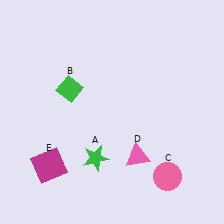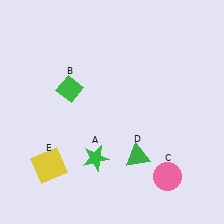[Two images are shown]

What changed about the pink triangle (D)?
In Image 1, D is pink. In Image 2, it changed to green.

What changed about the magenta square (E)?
In Image 1, E is magenta. In Image 2, it changed to yellow.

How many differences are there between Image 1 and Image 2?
There are 2 differences between the two images.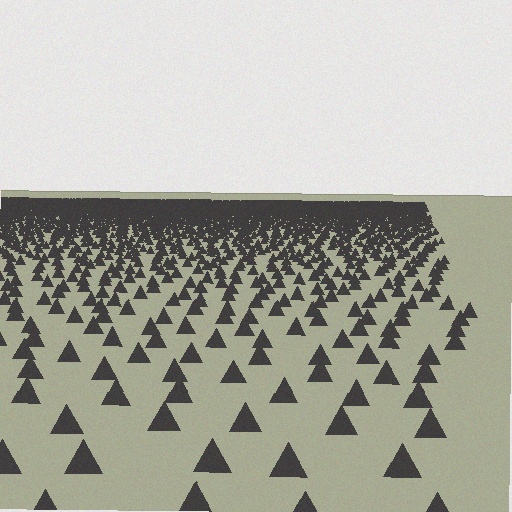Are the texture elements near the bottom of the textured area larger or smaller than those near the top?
Larger. Near the bottom, elements are closer to the viewer and appear at a bigger on-screen size.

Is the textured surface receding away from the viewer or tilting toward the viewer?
The surface is receding away from the viewer. Texture elements get smaller and denser toward the top.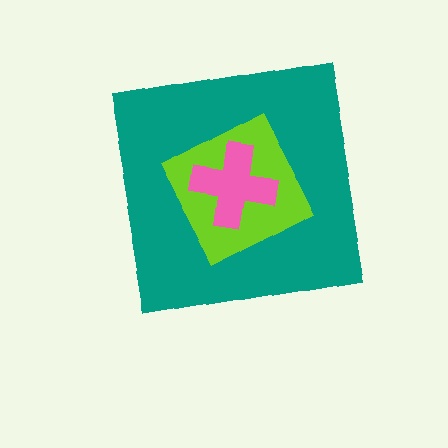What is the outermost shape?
The teal square.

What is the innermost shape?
The pink cross.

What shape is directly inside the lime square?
The pink cross.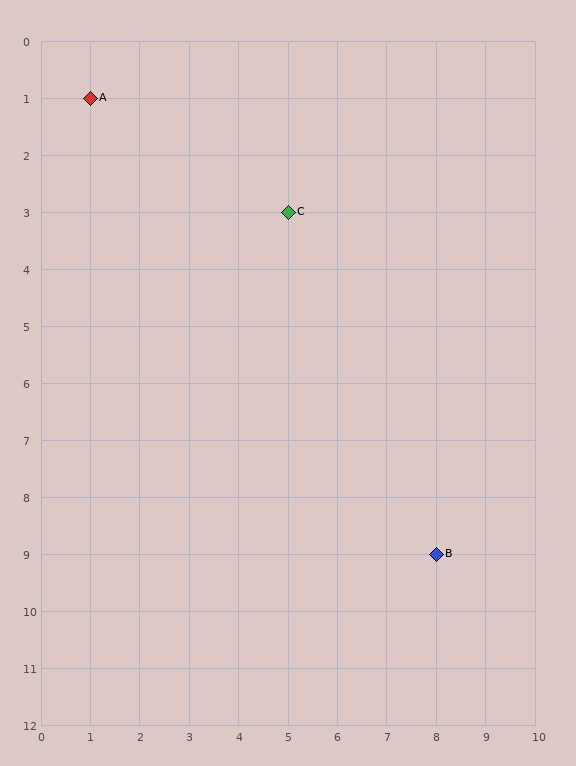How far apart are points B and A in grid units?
Points B and A are 7 columns and 8 rows apart (about 10.6 grid units diagonally).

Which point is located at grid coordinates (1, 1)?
Point A is at (1, 1).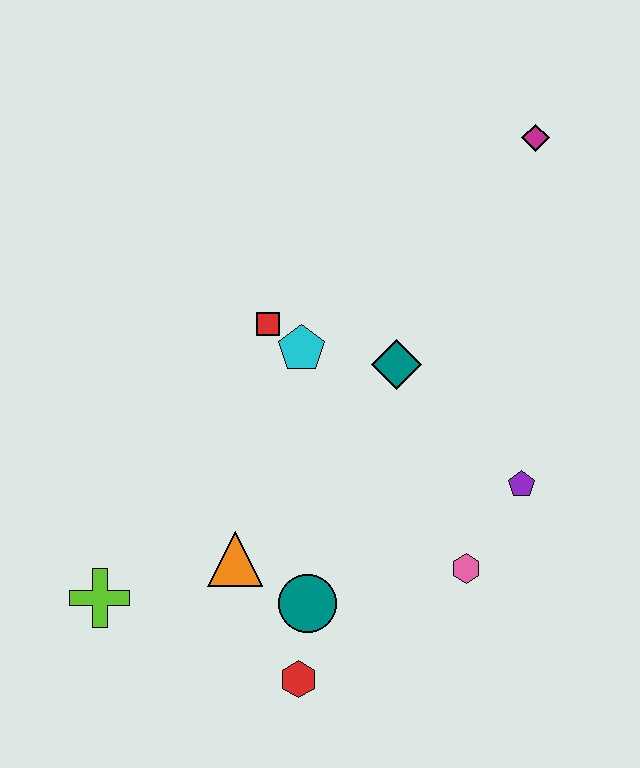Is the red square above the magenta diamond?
No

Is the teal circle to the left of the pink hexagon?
Yes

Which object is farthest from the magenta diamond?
The lime cross is farthest from the magenta diamond.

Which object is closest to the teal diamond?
The cyan pentagon is closest to the teal diamond.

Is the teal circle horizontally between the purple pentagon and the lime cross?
Yes